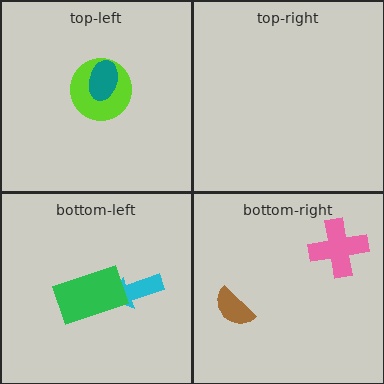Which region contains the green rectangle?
The bottom-left region.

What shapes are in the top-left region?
The lime circle, the teal ellipse.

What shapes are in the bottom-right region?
The brown semicircle, the pink cross.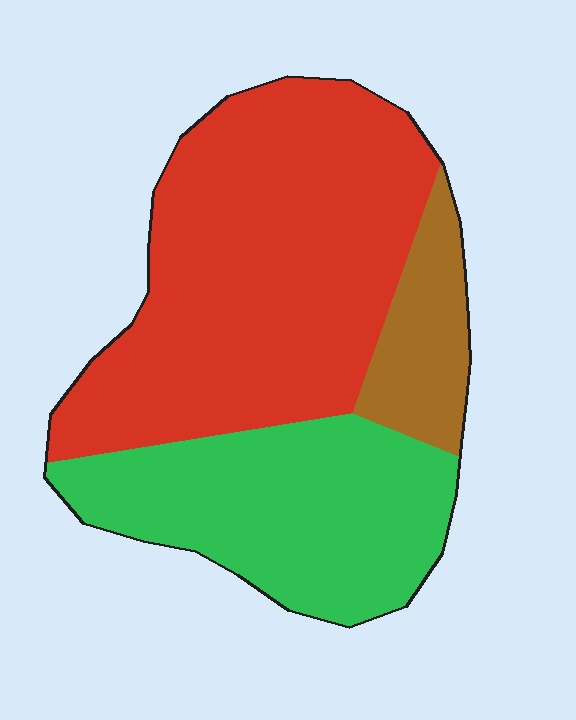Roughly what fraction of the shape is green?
Green takes up about one third (1/3) of the shape.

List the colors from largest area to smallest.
From largest to smallest: red, green, brown.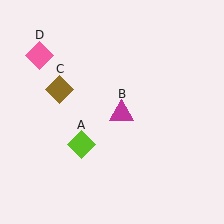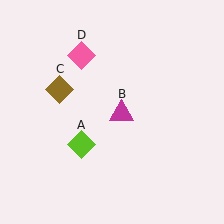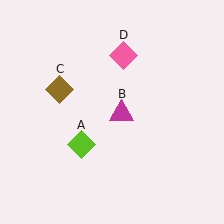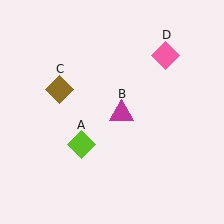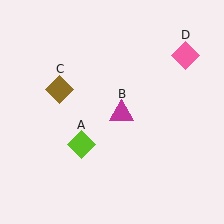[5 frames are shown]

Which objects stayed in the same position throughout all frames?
Lime diamond (object A) and magenta triangle (object B) and brown diamond (object C) remained stationary.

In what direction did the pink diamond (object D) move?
The pink diamond (object D) moved right.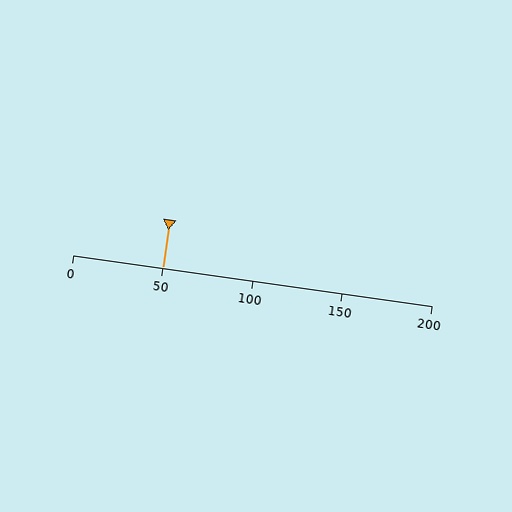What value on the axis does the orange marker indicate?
The marker indicates approximately 50.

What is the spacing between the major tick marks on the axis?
The major ticks are spaced 50 apart.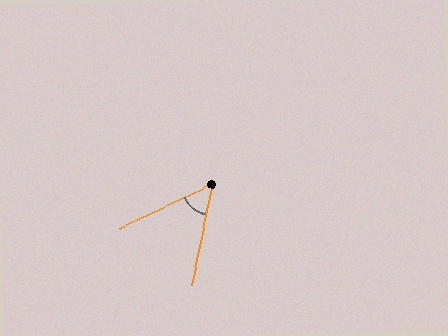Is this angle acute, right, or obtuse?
It is acute.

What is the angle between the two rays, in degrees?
Approximately 53 degrees.